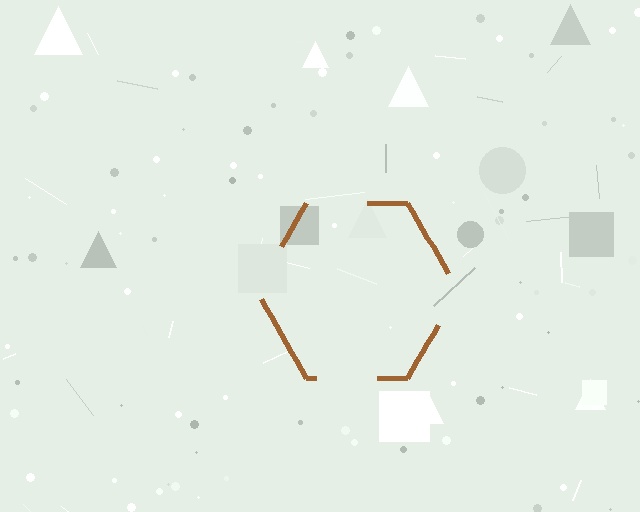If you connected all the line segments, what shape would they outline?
They would outline a hexagon.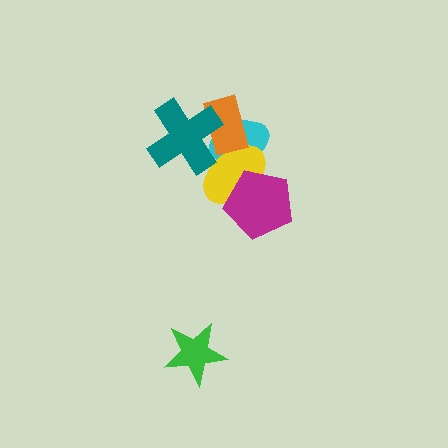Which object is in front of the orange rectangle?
The teal cross is in front of the orange rectangle.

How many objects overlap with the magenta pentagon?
1 object overlaps with the magenta pentagon.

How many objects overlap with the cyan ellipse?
3 objects overlap with the cyan ellipse.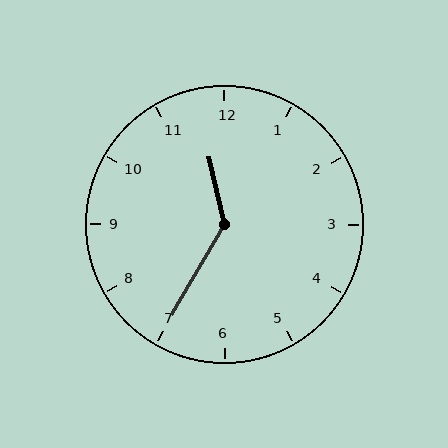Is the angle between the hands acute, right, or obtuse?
It is obtuse.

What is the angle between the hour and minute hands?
Approximately 138 degrees.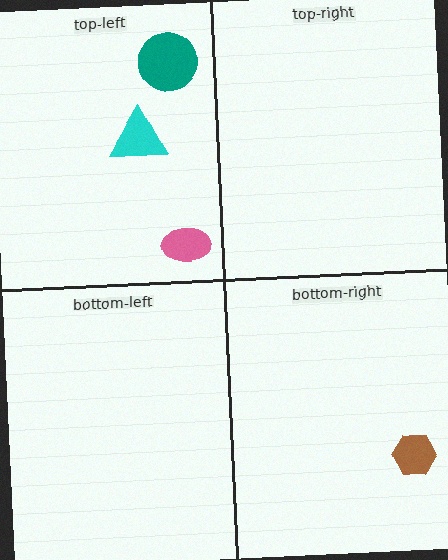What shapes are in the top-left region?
The cyan triangle, the teal circle, the pink ellipse.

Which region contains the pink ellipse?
The top-left region.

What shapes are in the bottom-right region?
The brown hexagon.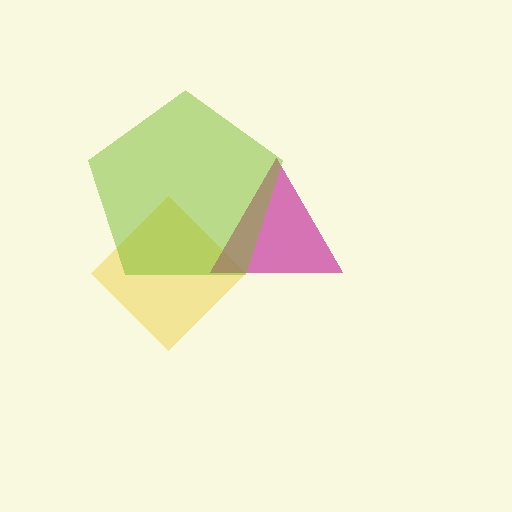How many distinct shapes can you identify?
There are 3 distinct shapes: a yellow diamond, a magenta triangle, a lime pentagon.